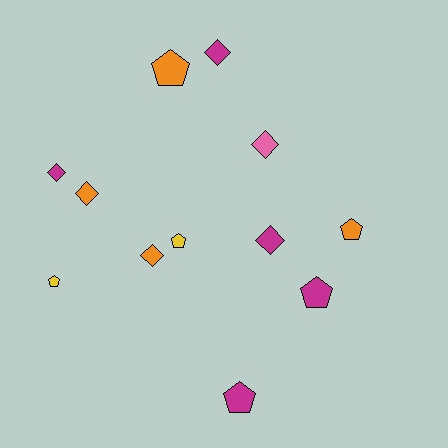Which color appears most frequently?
Magenta, with 5 objects.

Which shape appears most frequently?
Diamond, with 6 objects.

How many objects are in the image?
There are 12 objects.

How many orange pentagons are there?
There are 2 orange pentagons.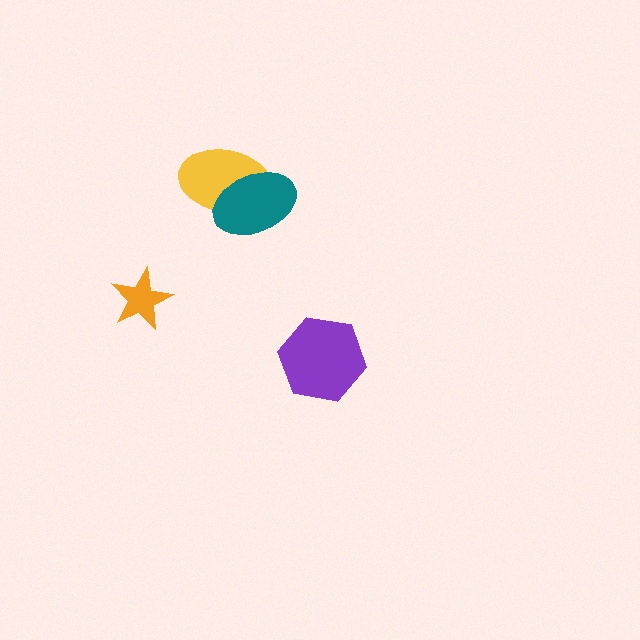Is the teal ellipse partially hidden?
No, no other shape covers it.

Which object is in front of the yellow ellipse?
The teal ellipse is in front of the yellow ellipse.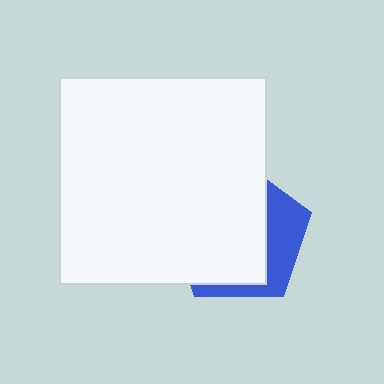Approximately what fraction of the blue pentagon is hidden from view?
Roughly 69% of the blue pentagon is hidden behind the white square.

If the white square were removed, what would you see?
You would see the complete blue pentagon.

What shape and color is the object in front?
The object in front is a white square.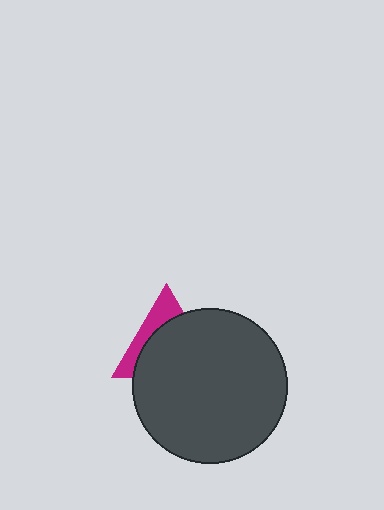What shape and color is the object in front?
The object in front is a dark gray circle.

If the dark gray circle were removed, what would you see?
You would see the complete magenta triangle.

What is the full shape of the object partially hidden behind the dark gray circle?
The partially hidden object is a magenta triangle.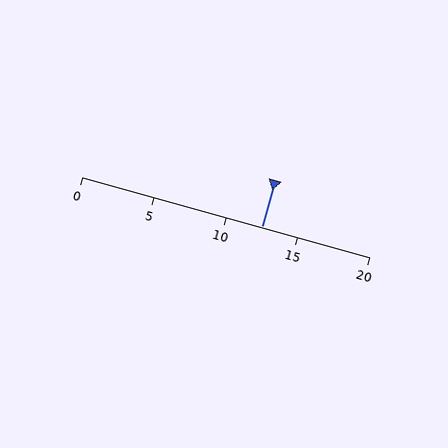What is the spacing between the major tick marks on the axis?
The major ticks are spaced 5 apart.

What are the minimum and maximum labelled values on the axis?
The axis runs from 0 to 20.